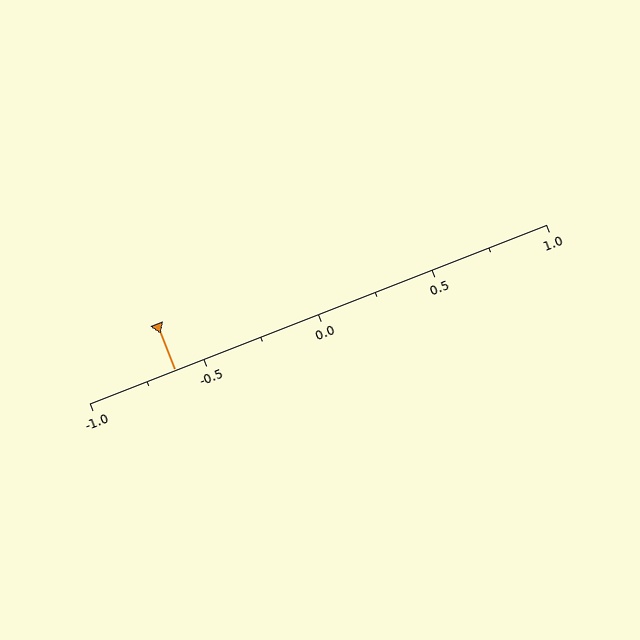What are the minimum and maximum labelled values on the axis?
The axis runs from -1.0 to 1.0.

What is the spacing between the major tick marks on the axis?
The major ticks are spaced 0.5 apart.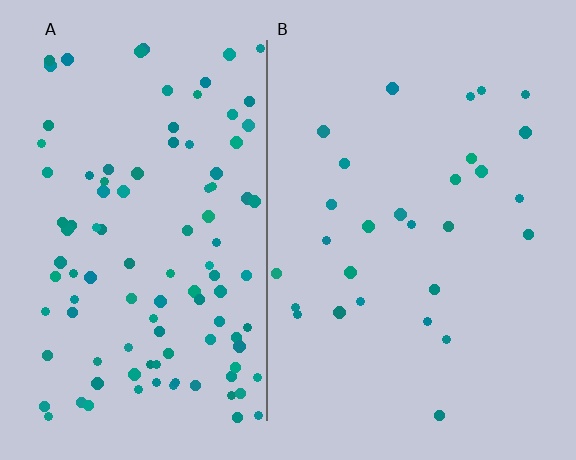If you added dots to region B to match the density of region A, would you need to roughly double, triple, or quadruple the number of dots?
Approximately quadruple.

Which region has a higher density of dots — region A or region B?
A (the left).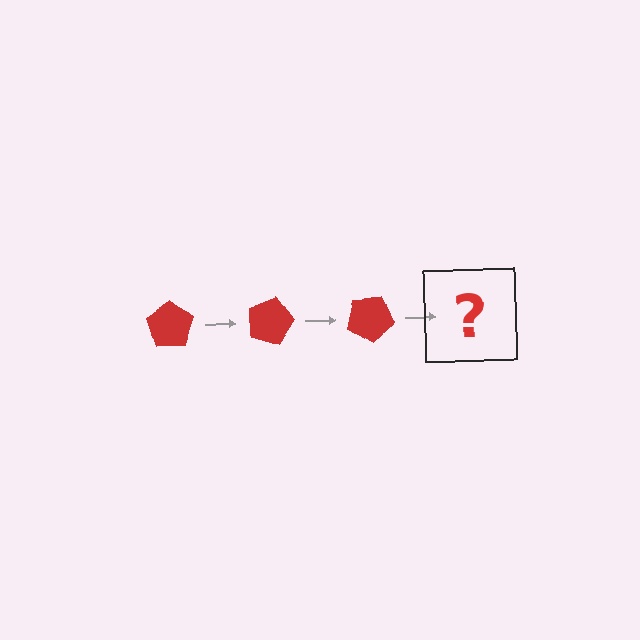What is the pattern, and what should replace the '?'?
The pattern is that the pentagon rotates 15 degrees each step. The '?' should be a red pentagon rotated 45 degrees.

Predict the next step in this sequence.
The next step is a red pentagon rotated 45 degrees.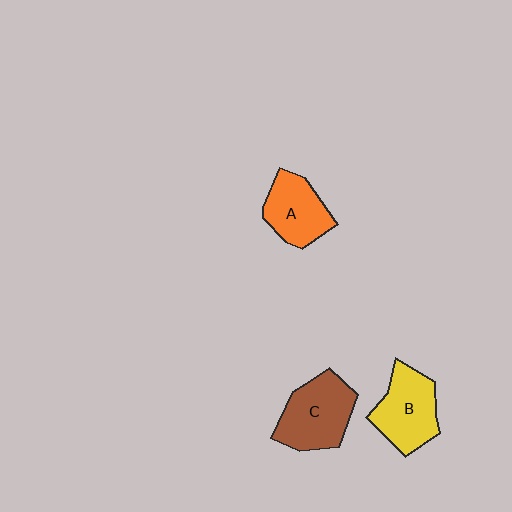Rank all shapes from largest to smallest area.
From largest to smallest: C (brown), B (yellow), A (orange).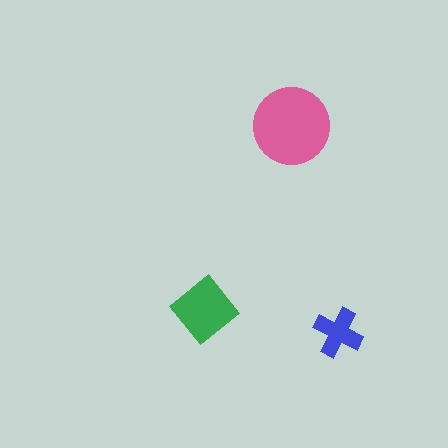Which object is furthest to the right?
The blue cross is rightmost.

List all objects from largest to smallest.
The pink circle, the green diamond, the blue cross.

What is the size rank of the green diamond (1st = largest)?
2nd.